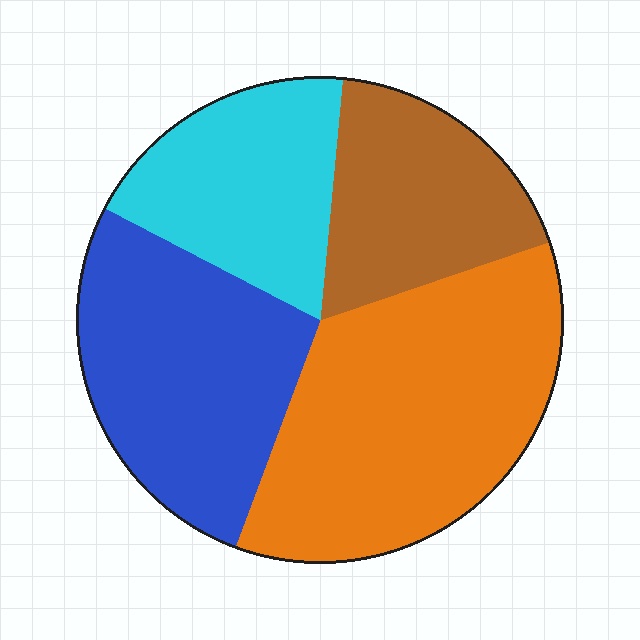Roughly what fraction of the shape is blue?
Blue takes up about one quarter (1/4) of the shape.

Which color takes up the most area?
Orange, at roughly 35%.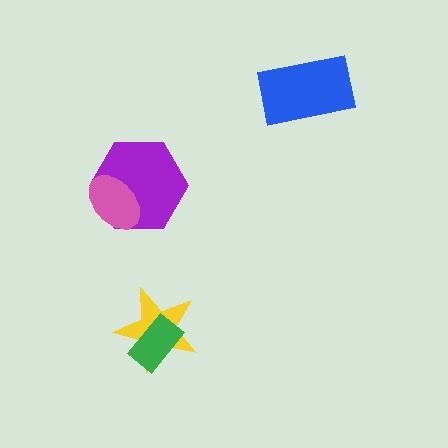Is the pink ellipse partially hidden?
No, no other shape covers it.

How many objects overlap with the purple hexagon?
1 object overlaps with the purple hexagon.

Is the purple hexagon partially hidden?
Yes, it is partially covered by another shape.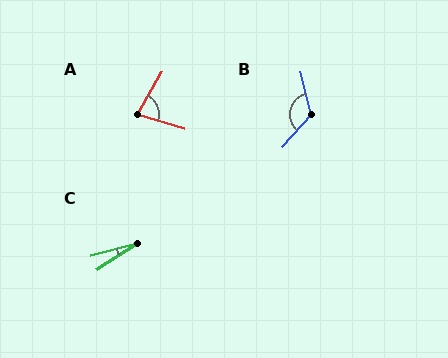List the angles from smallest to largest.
C (19°), A (77°), B (125°).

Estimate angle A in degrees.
Approximately 77 degrees.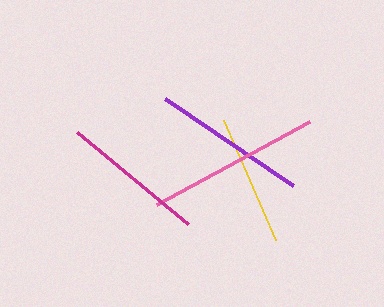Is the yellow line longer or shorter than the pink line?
The pink line is longer than the yellow line.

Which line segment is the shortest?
The yellow line is the shortest at approximately 130 pixels.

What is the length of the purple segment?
The purple segment is approximately 155 pixels long.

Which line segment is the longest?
The pink line is the longest at approximately 174 pixels.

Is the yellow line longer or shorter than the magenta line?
The magenta line is longer than the yellow line.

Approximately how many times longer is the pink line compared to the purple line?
The pink line is approximately 1.1 times the length of the purple line.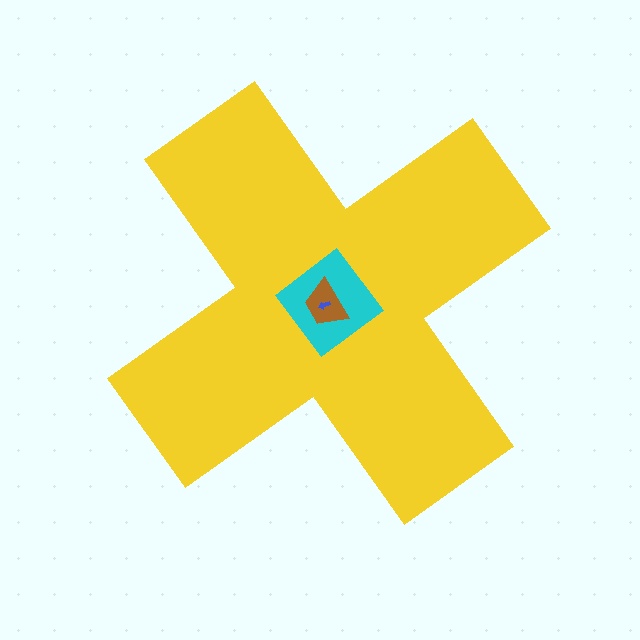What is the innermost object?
The blue arrow.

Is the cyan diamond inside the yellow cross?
Yes.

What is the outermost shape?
The yellow cross.